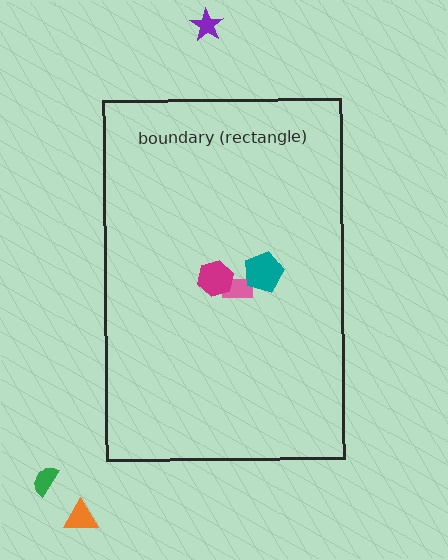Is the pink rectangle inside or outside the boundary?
Inside.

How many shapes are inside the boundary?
3 inside, 3 outside.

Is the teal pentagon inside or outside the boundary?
Inside.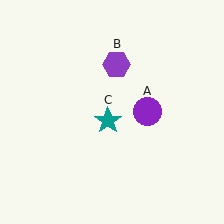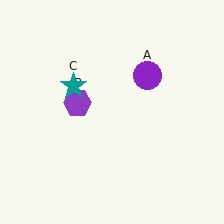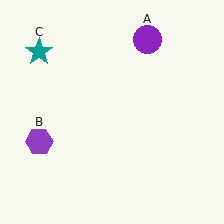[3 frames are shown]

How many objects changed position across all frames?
3 objects changed position: purple circle (object A), purple hexagon (object B), teal star (object C).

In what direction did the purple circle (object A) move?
The purple circle (object A) moved up.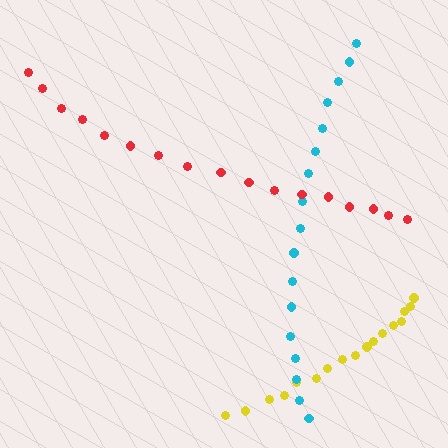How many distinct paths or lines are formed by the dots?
There are 3 distinct paths.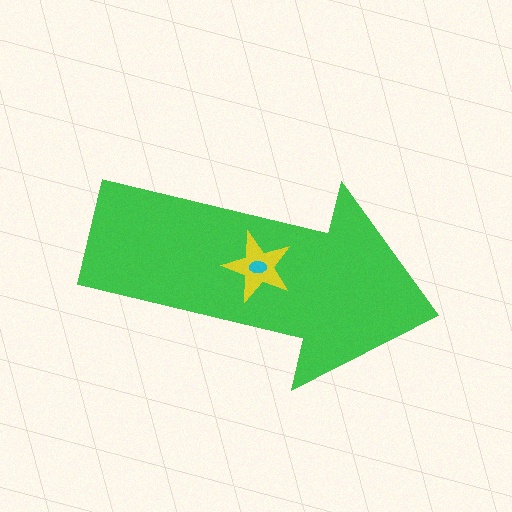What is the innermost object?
The cyan ellipse.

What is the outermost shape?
The green arrow.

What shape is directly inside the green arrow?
The yellow star.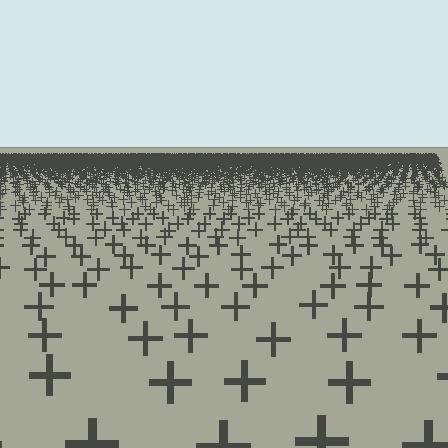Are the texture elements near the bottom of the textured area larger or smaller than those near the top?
Larger. Near the bottom, elements are closer to the viewer and appear at a bigger on-screen size.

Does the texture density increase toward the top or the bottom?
Density increases toward the top.